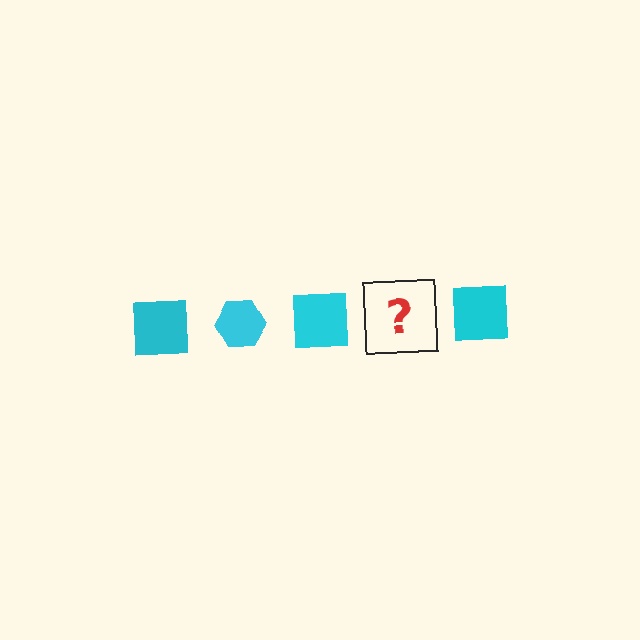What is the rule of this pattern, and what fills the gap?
The rule is that the pattern cycles through square, hexagon shapes in cyan. The gap should be filled with a cyan hexagon.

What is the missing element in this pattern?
The missing element is a cyan hexagon.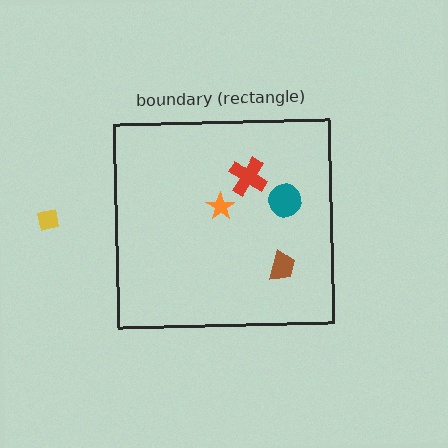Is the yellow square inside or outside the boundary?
Outside.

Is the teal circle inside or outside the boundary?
Inside.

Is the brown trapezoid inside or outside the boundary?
Inside.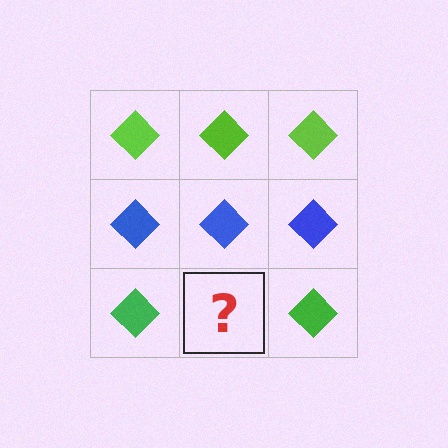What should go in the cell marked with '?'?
The missing cell should contain a green diamond.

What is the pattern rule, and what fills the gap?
The rule is that each row has a consistent color. The gap should be filled with a green diamond.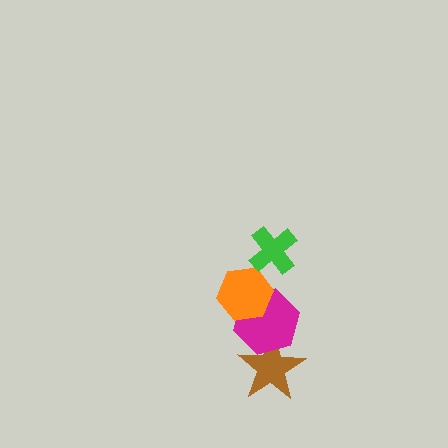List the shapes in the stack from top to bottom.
From top to bottom: the green cross, the orange hexagon, the magenta hexagon, the brown star.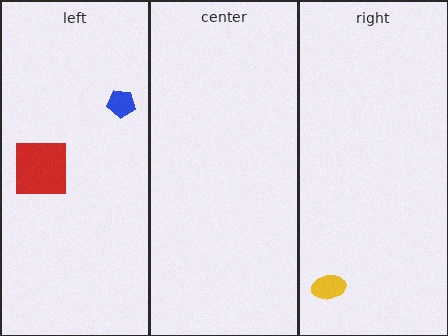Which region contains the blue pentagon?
The left region.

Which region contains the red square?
The left region.